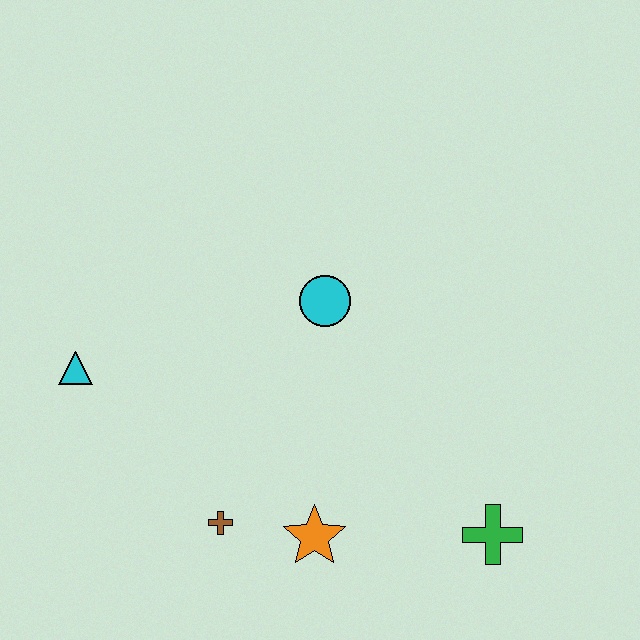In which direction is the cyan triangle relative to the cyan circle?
The cyan triangle is to the left of the cyan circle.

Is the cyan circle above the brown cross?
Yes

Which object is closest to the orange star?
The brown cross is closest to the orange star.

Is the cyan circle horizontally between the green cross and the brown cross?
Yes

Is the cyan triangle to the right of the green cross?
No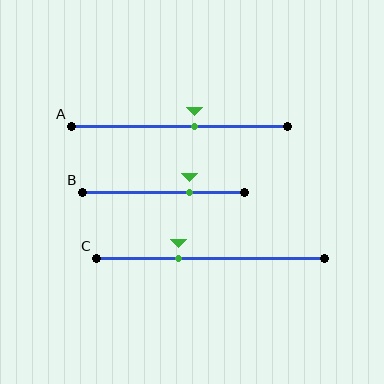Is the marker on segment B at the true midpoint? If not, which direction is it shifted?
No, the marker on segment B is shifted to the right by about 16% of the segment length.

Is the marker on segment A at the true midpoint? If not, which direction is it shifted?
No, the marker on segment A is shifted to the right by about 7% of the segment length.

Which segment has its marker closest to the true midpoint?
Segment A has its marker closest to the true midpoint.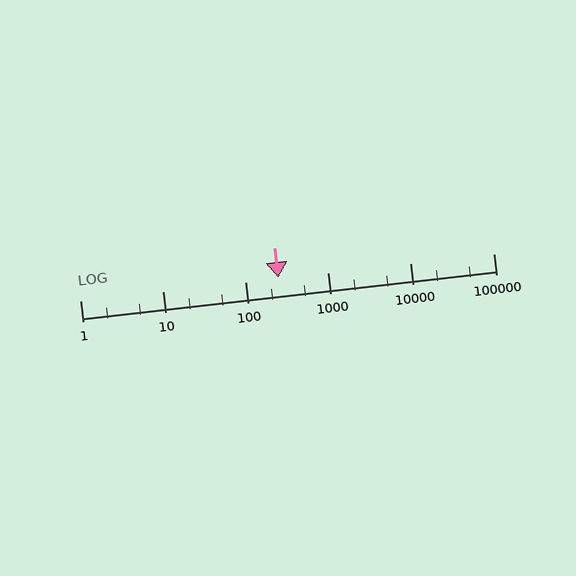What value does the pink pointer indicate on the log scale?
The pointer indicates approximately 250.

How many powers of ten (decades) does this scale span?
The scale spans 5 decades, from 1 to 100000.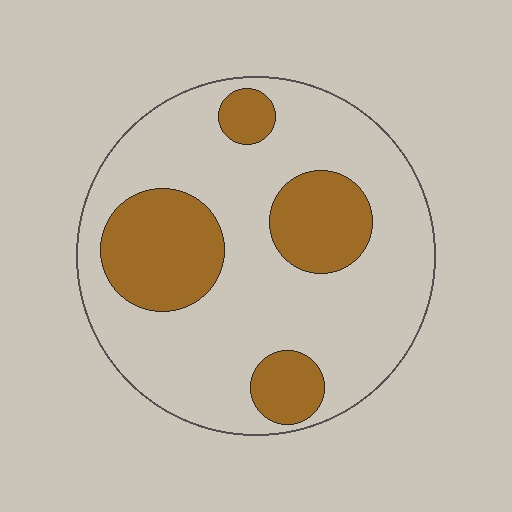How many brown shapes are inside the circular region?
4.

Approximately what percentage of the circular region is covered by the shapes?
Approximately 25%.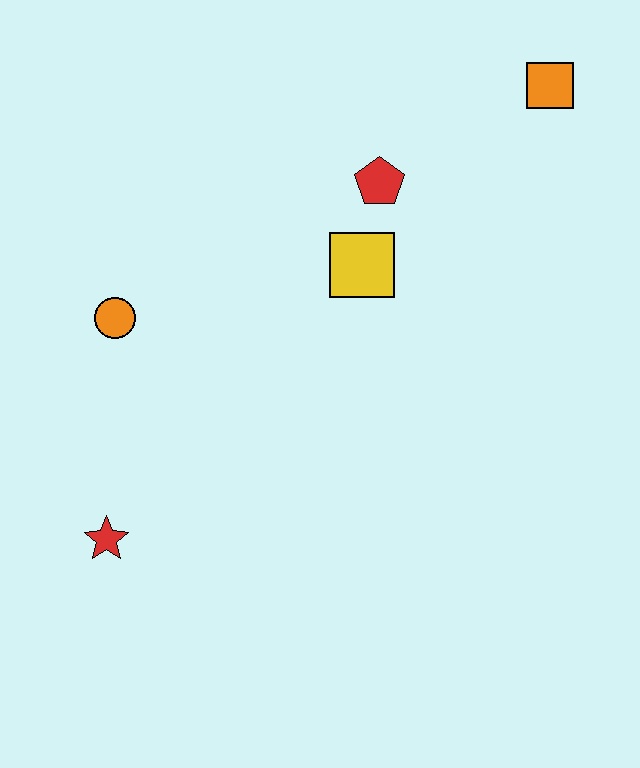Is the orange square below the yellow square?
No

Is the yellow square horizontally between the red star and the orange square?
Yes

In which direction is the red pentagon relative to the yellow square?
The red pentagon is above the yellow square.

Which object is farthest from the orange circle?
The orange square is farthest from the orange circle.